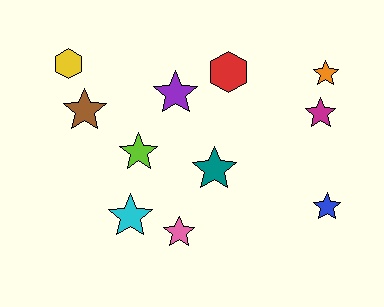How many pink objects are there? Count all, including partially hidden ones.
There is 1 pink object.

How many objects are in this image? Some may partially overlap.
There are 11 objects.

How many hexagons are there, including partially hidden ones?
There are 2 hexagons.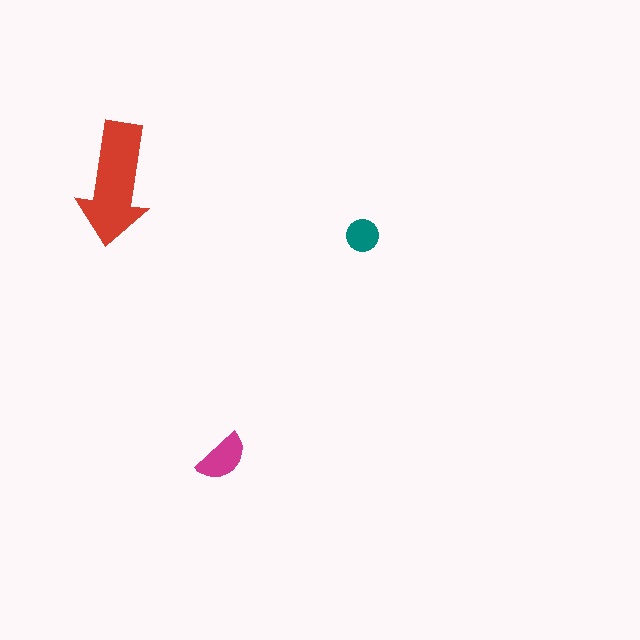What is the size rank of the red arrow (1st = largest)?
1st.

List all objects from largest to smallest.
The red arrow, the magenta semicircle, the teal circle.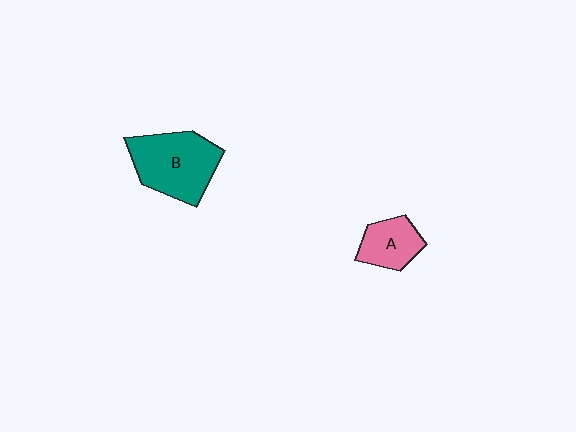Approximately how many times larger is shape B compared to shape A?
Approximately 1.8 times.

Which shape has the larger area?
Shape B (teal).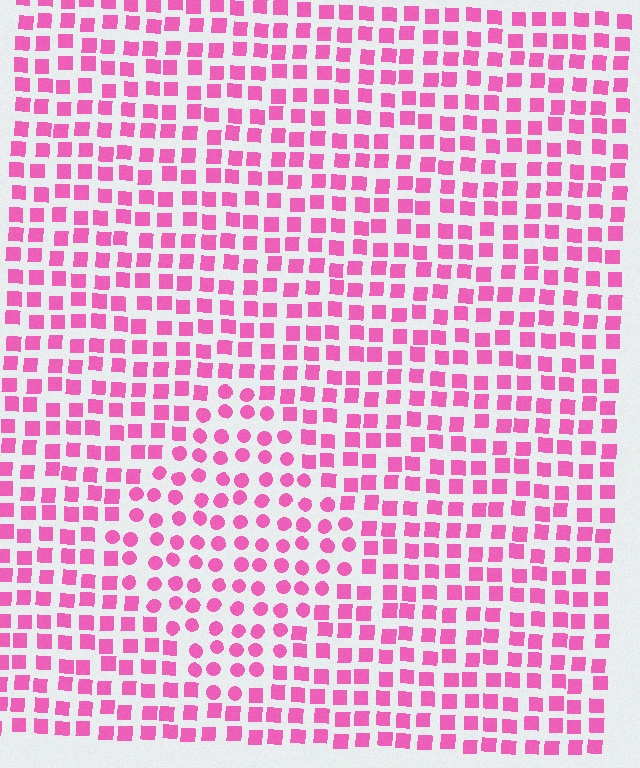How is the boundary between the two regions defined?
The boundary is defined by a change in element shape: circles inside vs. squares outside. All elements share the same color and spacing.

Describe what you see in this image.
The image is filled with small pink elements arranged in a uniform grid. A diamond-shaped region contains circles, while the surrounding area contains squares. The boundary is defined purely by the change in element shape.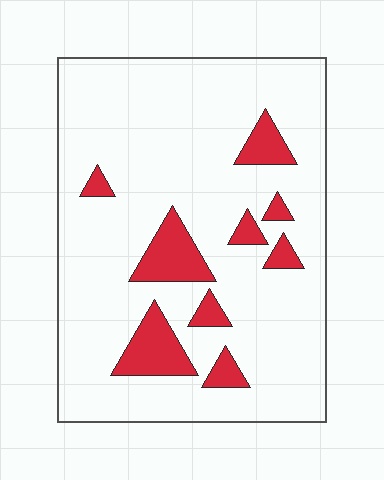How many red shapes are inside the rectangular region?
9.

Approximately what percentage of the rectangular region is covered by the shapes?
Approximately 15%.